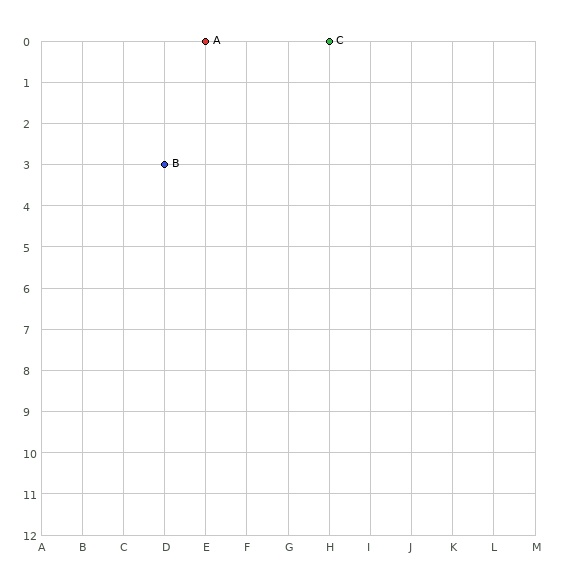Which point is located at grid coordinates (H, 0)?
Point C is at (H, 0).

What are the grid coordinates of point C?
Point C is at grid coordinates (H, 0).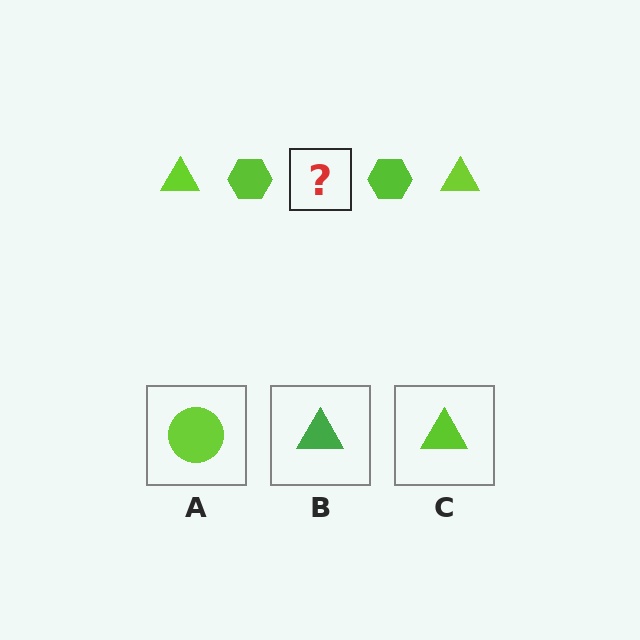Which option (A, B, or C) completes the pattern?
C.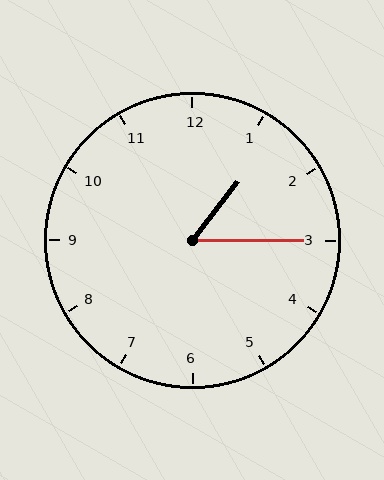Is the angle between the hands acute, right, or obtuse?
It is acute.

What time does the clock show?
1:15.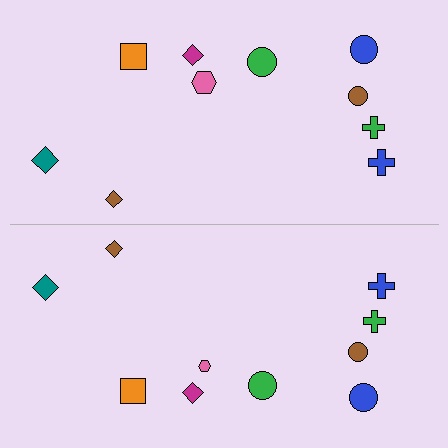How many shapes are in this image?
There are 20 shapes in this image.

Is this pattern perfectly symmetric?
No, the pattern is not perfectly symmetric. The pink hexagon on the bottom side has a different size than its mirror counterpart.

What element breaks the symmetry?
The pink hexagon on the bottom side has a different size than its mirror counterpart.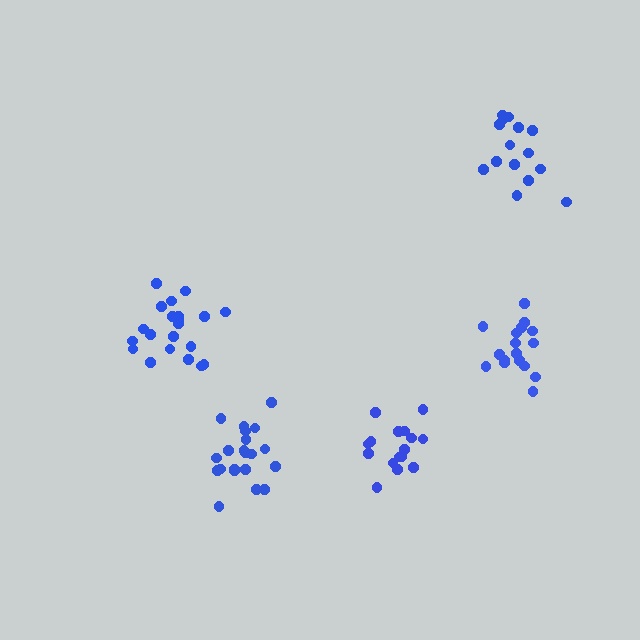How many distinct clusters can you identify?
There are 5 distinct clusters.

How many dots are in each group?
Group 1: 21 dots, Group 2: 17 dots, Group 3: 21 dots, Group 4: 15 dots, Group 5: 16 dots (90 total).